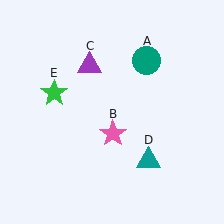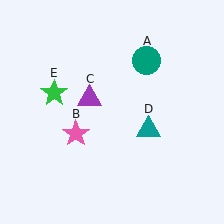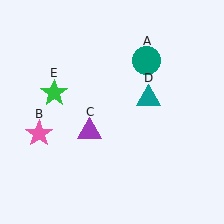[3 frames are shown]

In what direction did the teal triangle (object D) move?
The teal triangle (object D) moved up.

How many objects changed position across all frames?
3 objects changed position: pink star (object B), purple triangle (object C), teal triangle (object D).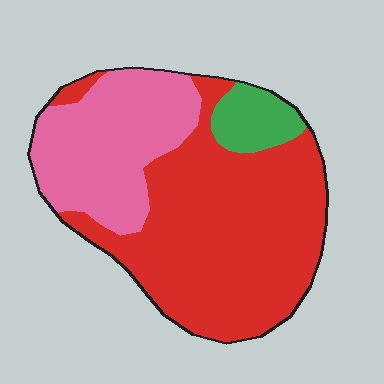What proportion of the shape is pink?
Pink covers around 30% of the shape.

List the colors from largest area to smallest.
From largest to smallest: red, pink, green.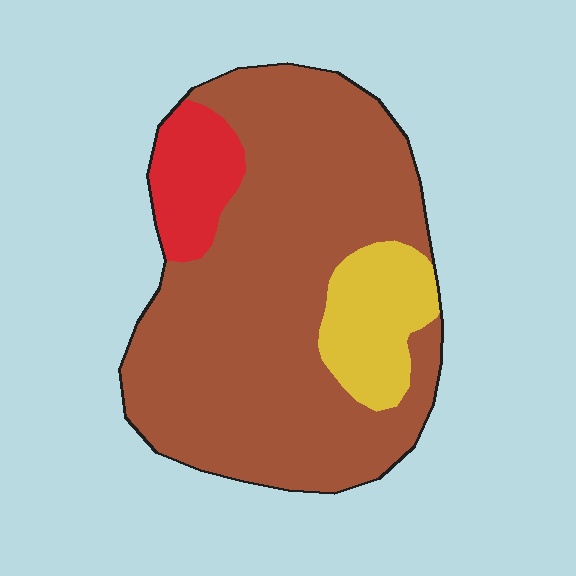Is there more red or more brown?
Brown.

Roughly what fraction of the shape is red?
Red covers around 10% of the shape.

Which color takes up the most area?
Brown, at roughly 75%.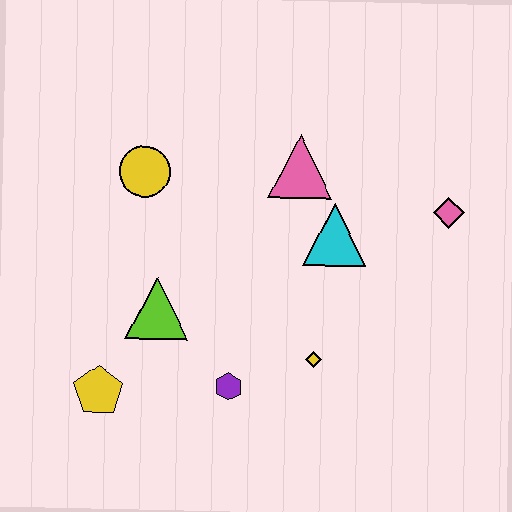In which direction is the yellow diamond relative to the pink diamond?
The yellow diamond is below the pink diamond.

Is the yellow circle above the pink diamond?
Yes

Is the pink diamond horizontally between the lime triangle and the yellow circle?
No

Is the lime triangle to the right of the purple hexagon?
No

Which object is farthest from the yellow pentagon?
The pink diamond is farthest from the yellow pentagon.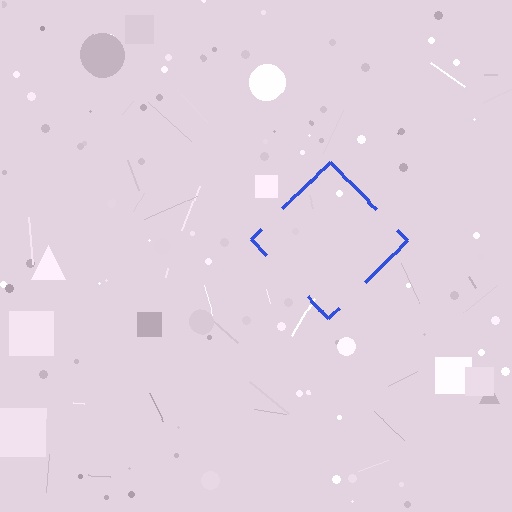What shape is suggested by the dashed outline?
The dashed outline suggests a diamond.